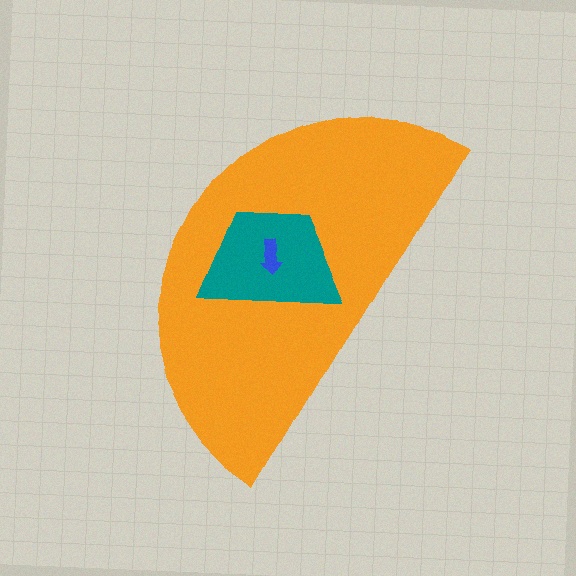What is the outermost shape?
The orange semicircle.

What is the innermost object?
The blue arrow.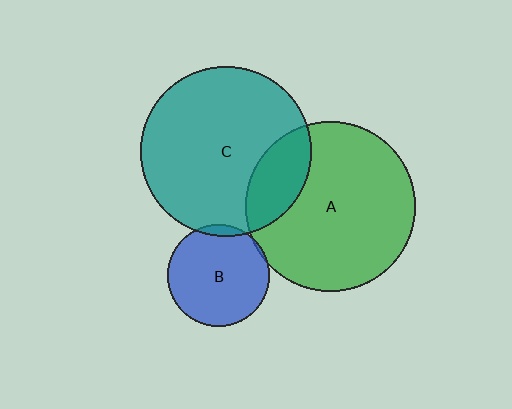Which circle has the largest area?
Circle C (teal).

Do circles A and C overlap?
Yes.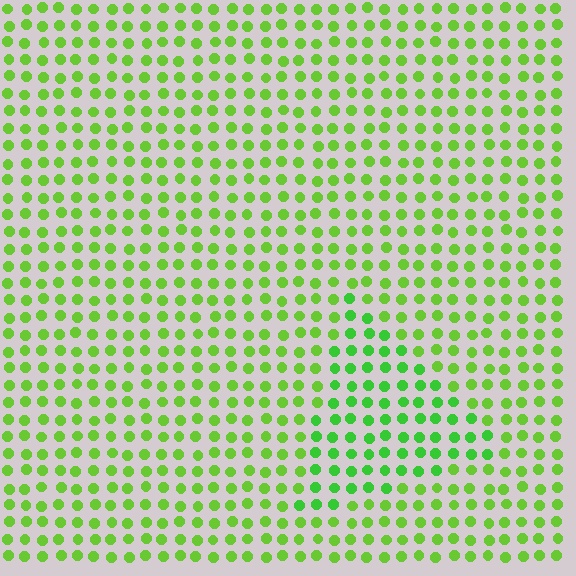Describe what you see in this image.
The image is filled with small lime elements in a uniform arrangement. A triangle-shaped region is visible where the elements are tinted to a slightly different hue, forming a subtle color boundary.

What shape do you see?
I see a triangle.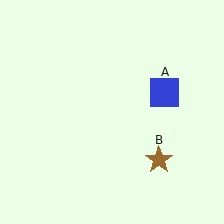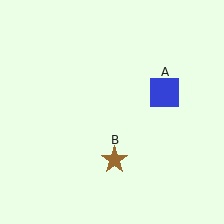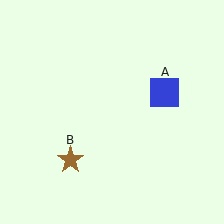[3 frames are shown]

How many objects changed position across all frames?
1 object changed position: brown star (object B).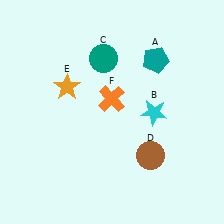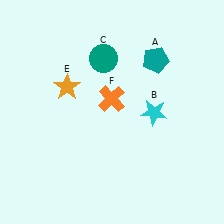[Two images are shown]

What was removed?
The brown circle (D) was removed in Image 2.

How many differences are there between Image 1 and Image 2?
There is 1 difference between the two images.